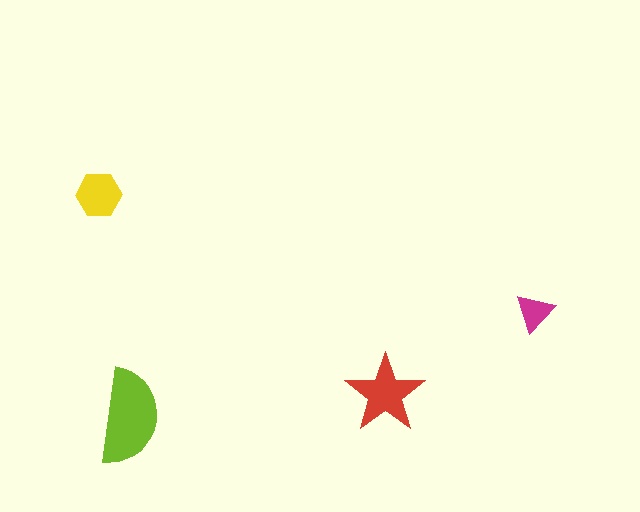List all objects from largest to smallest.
The lime semicircle, the red star, the yellow hexagon, the magenta triangle.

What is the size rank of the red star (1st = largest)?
2nd.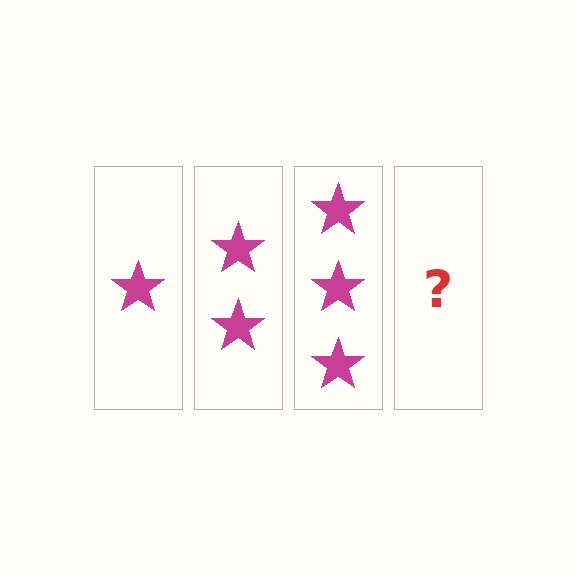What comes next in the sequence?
The next element should be 4 stars.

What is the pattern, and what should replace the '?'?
The pattern is that each step adds one more star. The '?' should be 4 stars.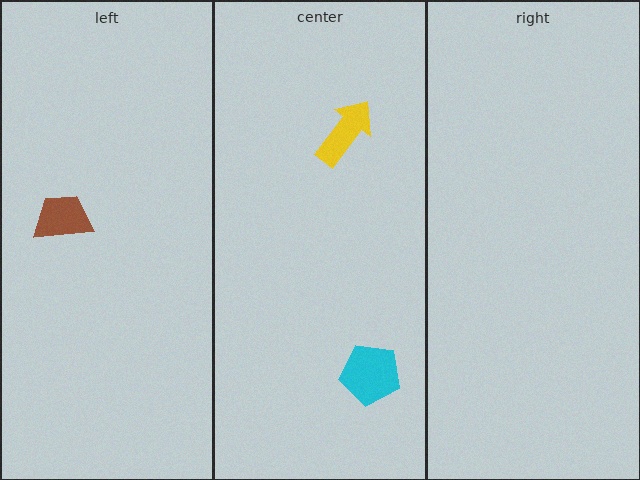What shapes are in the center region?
The yellow arrow, the cyan pentagon.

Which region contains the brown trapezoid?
The left region.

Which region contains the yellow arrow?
The center region.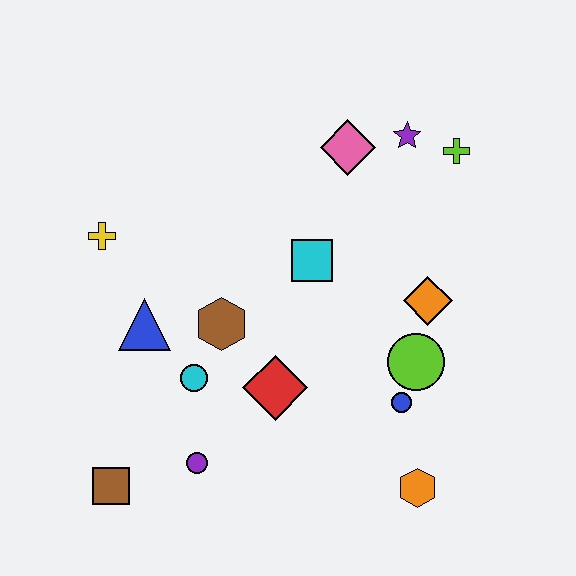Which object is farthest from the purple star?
The brown square is farthest from the purple star.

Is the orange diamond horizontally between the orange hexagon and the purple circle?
No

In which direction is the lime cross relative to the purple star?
The lime cross is to the right of the purple star.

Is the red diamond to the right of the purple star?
No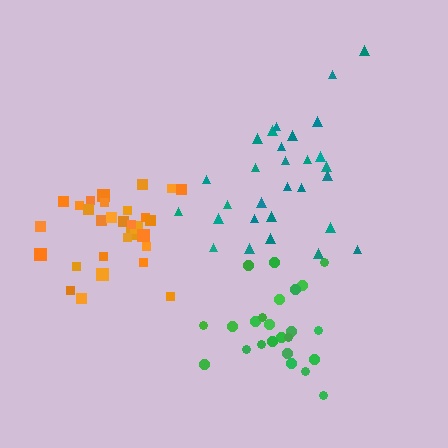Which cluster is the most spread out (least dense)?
Teal.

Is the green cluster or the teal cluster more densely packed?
Green.